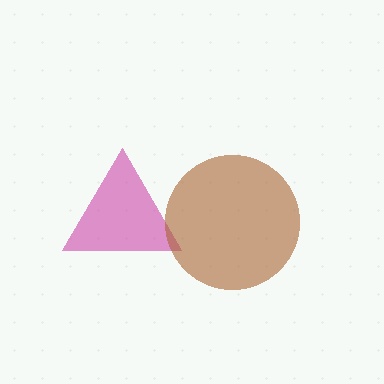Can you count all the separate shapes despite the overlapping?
Yes, there are 2 separate shapes.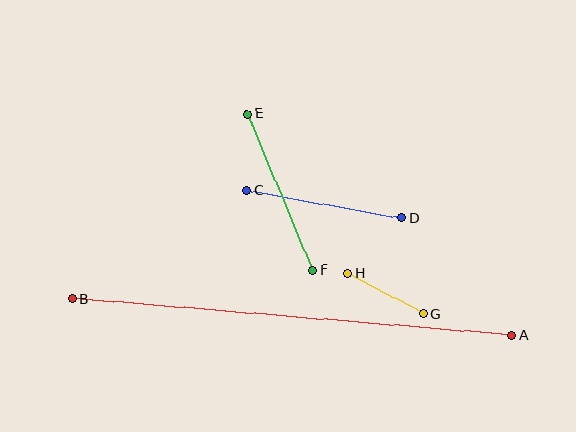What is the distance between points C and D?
The distance is approximately 158 pixels.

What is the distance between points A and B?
The distance is approximately 440 pixels.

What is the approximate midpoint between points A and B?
The midpoint is at approximately (292, 317) pixels.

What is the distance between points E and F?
The distance is approximately 169 pixels.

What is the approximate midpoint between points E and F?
The midpoint is at approximately (280, 192) pixels.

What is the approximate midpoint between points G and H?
The midpoint is at approximately (386, 294) pixels.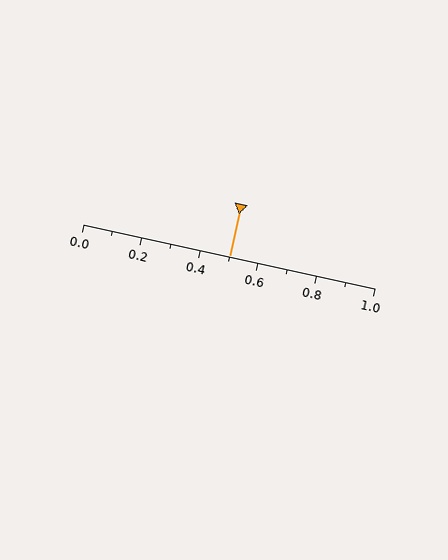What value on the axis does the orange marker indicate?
The marker indicates approximately 0.5.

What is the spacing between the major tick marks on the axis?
The major ticks are spaced 0.2 apart.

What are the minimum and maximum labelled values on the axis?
The axis runs from 0.0 to 1.0.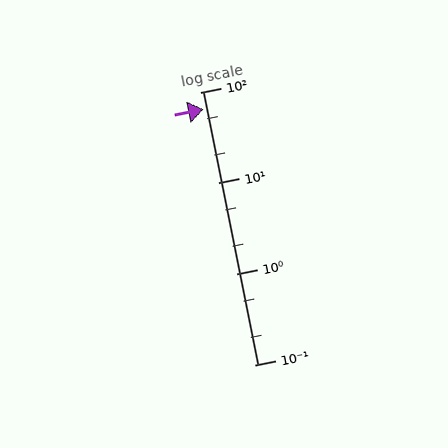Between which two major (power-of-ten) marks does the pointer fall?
The pointer is between 10 and 100.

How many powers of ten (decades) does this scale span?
The scale spans 3 decades, from 0.1 to 100.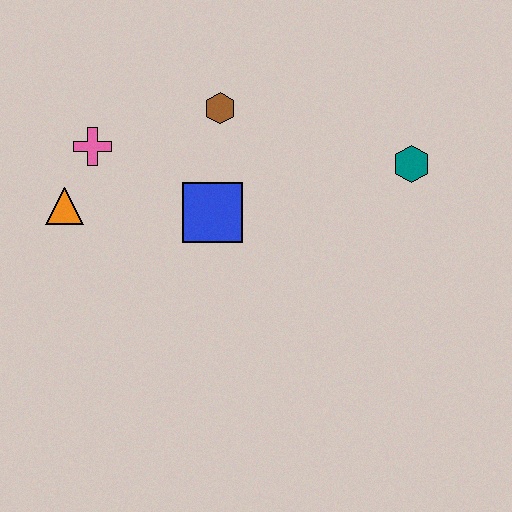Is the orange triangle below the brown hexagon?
Yes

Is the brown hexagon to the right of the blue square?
Yes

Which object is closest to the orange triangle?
The pink cross is closest to the orange triangle.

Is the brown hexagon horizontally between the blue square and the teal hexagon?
Yes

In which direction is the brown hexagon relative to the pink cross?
The brown hexagon is to the right of the pink cross.